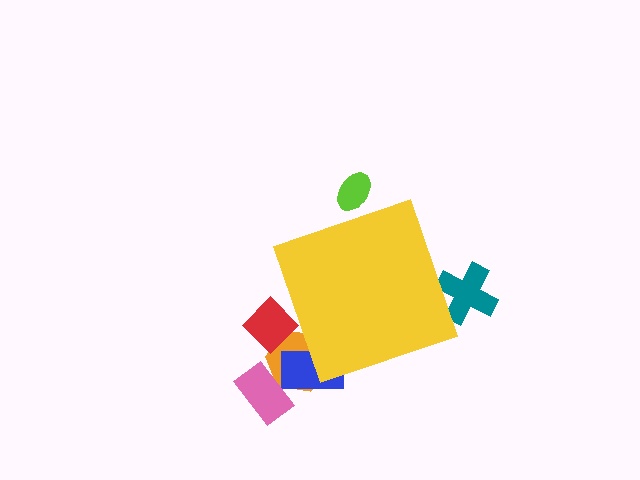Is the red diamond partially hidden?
Yes, the red diamond is partially hidden behind the yellow diamond.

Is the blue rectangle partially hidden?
Yes, the blue rectangle is partially hidden behind the yellow diamond.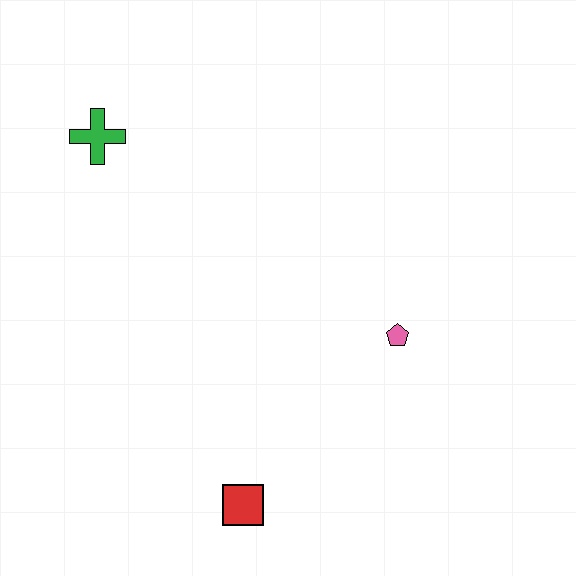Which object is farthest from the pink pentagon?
The green cross is farthest from the pink pentagon.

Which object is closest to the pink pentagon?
The red square is closest to the pink pentagon.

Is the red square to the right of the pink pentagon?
No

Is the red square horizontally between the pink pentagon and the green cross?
Yes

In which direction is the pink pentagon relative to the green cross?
The pink pentagon is to the right of the green cross.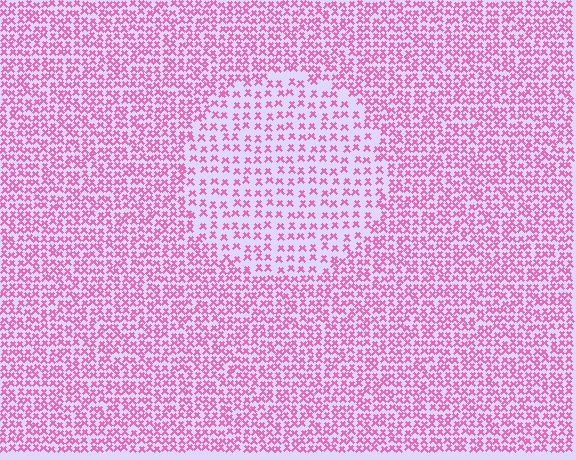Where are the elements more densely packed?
The elements are more densely packed outside the circle boundary.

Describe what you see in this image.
The image contains small pink elements arranged at two different densities. A circle-shaped region is visible where the elements are less densely packed than the surrounding area.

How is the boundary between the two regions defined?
The boundary is defined by a change in element density (approximately 1.8x ratio). All elements are the same color, size, and shape.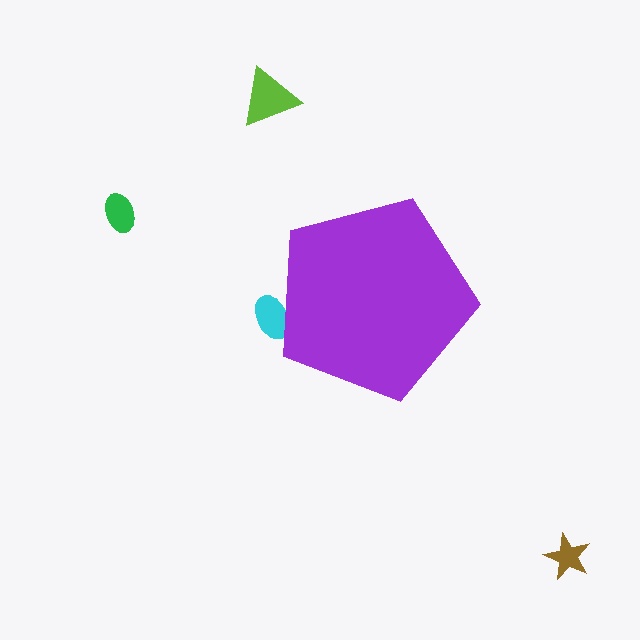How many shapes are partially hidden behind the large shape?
1 shape is partially hidden.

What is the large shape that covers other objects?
A purple pentagon.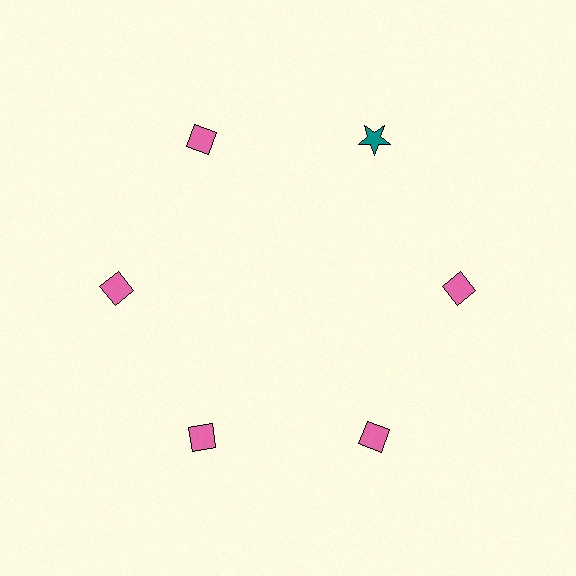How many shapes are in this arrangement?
There are 6 shapes arranged in a ring pattern.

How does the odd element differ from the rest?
It differs in both color (teal instead of pink) and shape (star instead of diamond).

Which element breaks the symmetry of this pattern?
The teal star at roughly the 1 o'clock position breaks the symmetry. All other shapes are pink diamonds.